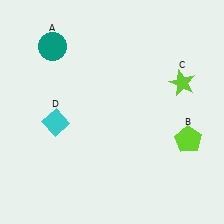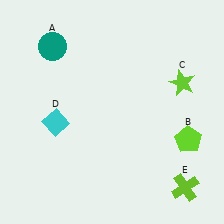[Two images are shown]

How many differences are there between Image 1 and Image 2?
There is 1 difference between the two images.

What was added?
A lime cross (E) was added in Image 2.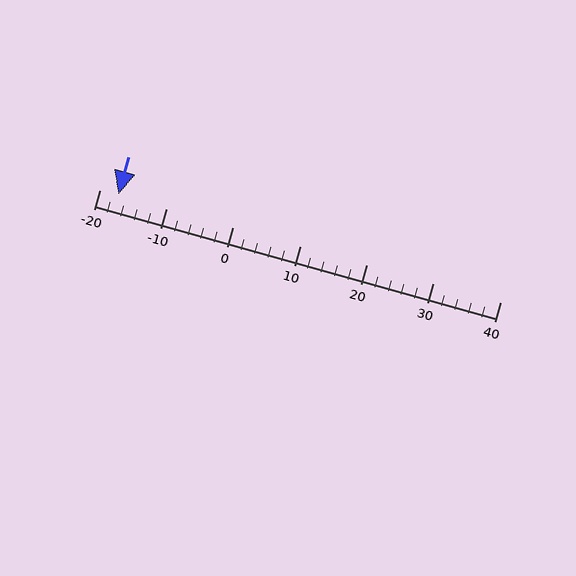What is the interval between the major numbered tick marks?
The major tick marks are spaced 10 units apart.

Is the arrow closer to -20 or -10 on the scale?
The arrow is closer to -20.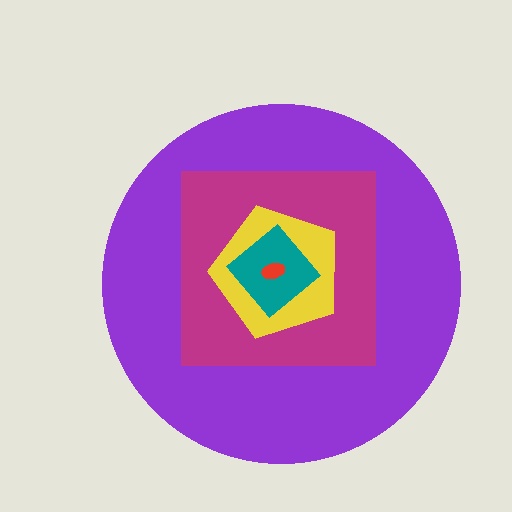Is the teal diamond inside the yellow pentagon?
Yes.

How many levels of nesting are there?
5.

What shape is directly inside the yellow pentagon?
The teal diamond.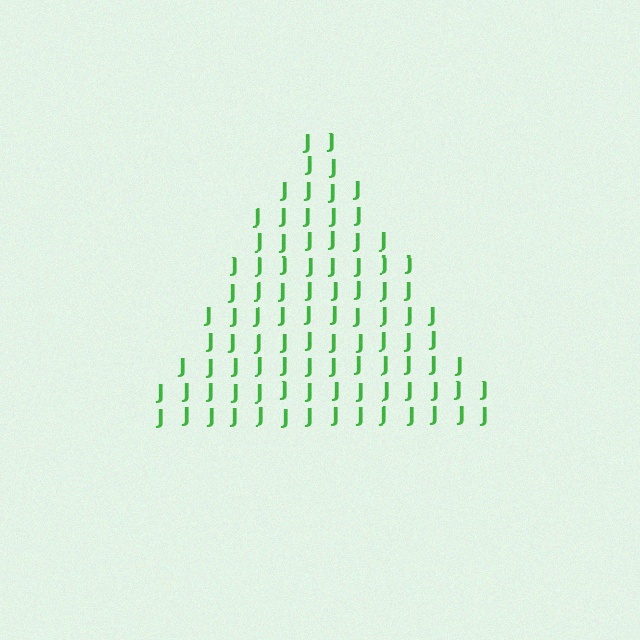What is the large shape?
The large shape is a triangle.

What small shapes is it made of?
It is made of small letter J's.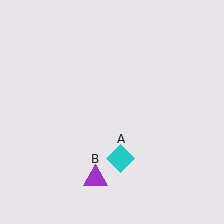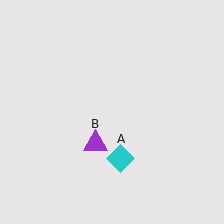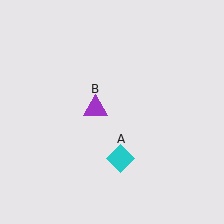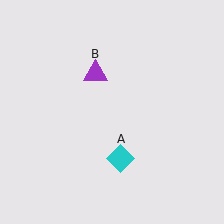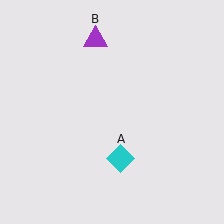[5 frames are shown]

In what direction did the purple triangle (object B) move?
The purple triangle (object B) moved up.